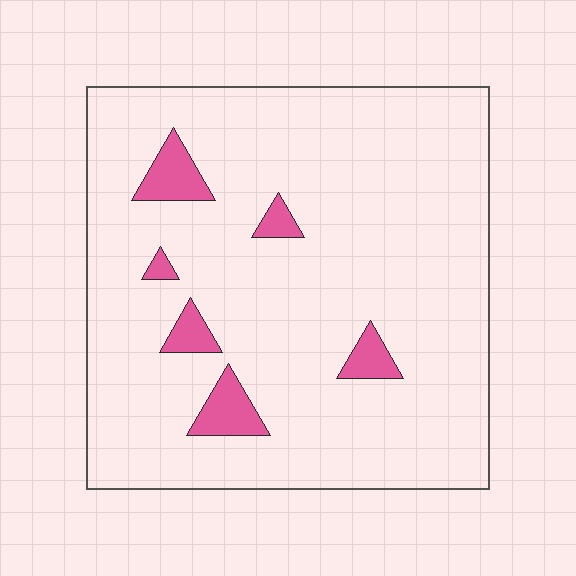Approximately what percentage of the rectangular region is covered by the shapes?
Approximately 5%.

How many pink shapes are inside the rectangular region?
6.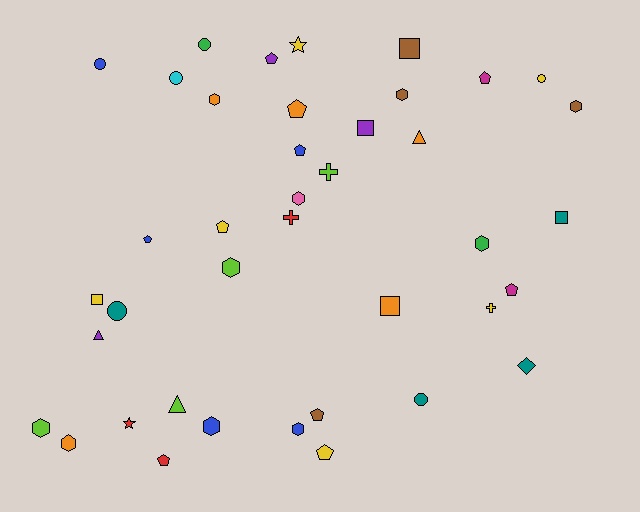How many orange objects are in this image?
There are 5 orange objects.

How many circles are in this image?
There are 6 circles.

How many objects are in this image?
There are 40 objects.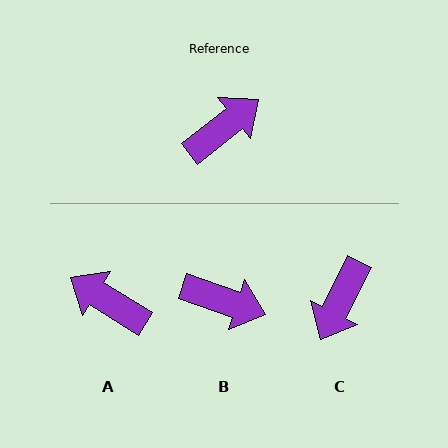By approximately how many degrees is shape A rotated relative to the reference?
Approximately 109 degrees counter-clockwise.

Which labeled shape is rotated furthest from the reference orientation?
C, about 155 degrees away.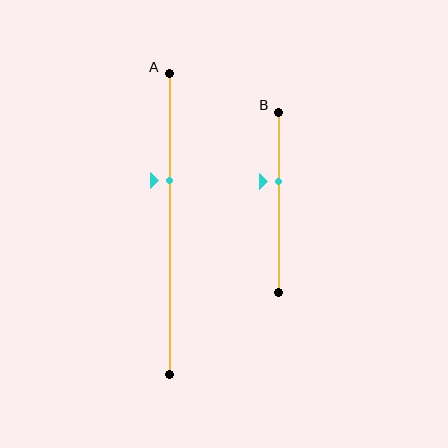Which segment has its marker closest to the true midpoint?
Segment B has its marker closest to the true midpoint.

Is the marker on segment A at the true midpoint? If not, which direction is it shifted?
No, the marker on segment A is shifted upward by about 15% of the segment length.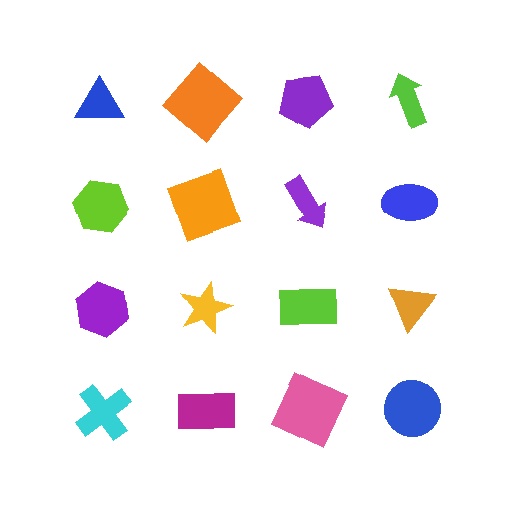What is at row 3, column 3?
A lime rectangle.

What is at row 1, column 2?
An orange diamond.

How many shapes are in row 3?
4 shapes.